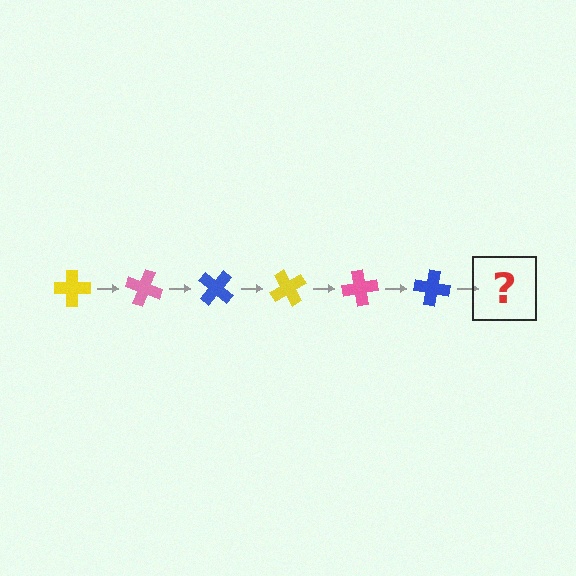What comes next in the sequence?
The next element should be a yellow cross, rotated 120 degrees from the start.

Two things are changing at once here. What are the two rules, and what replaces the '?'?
The two rules are that it rotates 20 degrees each step and the color cycles through yellow, pink, and blue. The '?' should be a yellow cross, rotated 120 degrees from the start.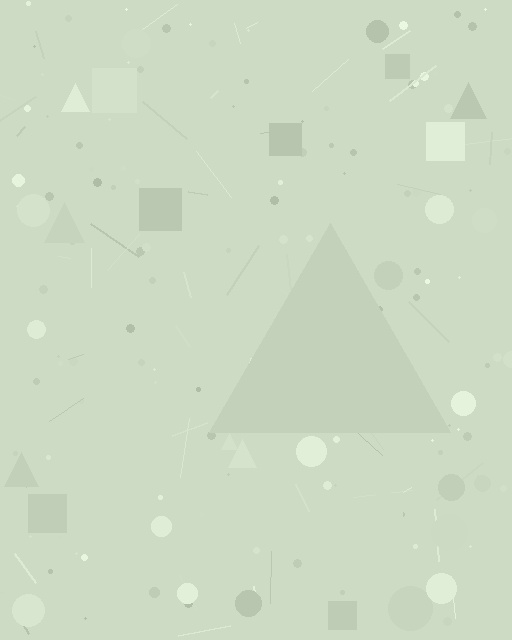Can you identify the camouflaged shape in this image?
The camouflaged shape is a triangle.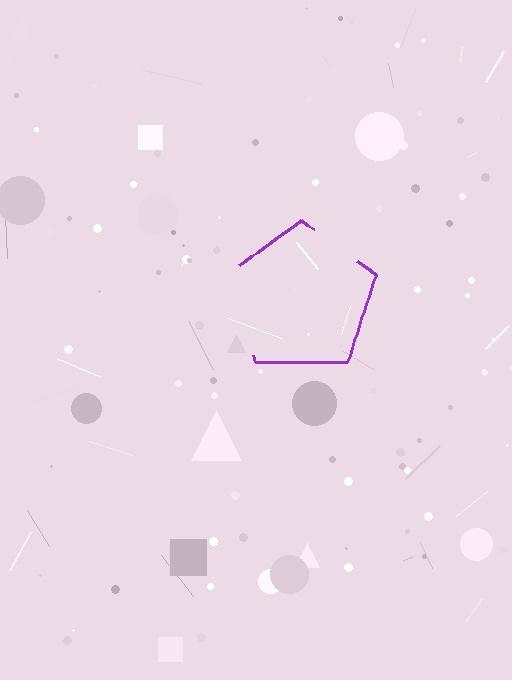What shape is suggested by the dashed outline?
The dashed outline suggests a pentagon.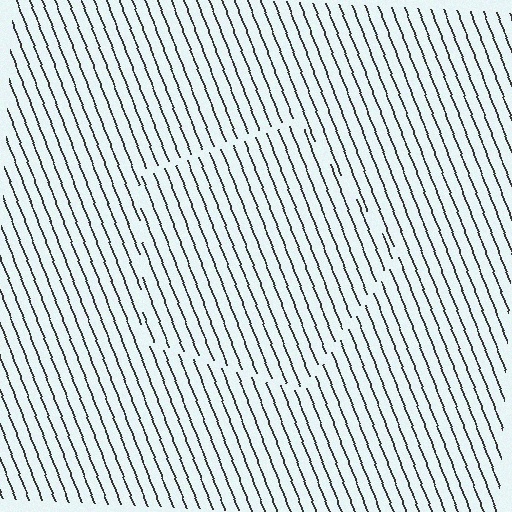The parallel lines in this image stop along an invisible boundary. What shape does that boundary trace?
An illusory pentagon. The interior of the shape contains the same grating, shifted by half a period — the contour is defined by the phase discontinuity where line-ends from the inner and outer gratings abut.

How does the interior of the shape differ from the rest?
The interior of the shape contains the same grating, shifted by half a period — the contour is defined by the phase discontinuity where line-ends from the inner and outer gratings abut.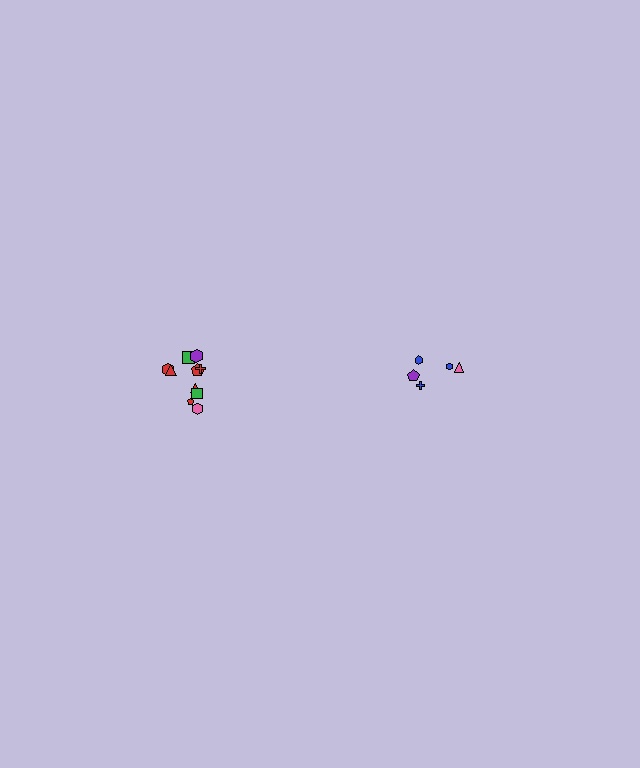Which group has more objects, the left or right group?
The left group.